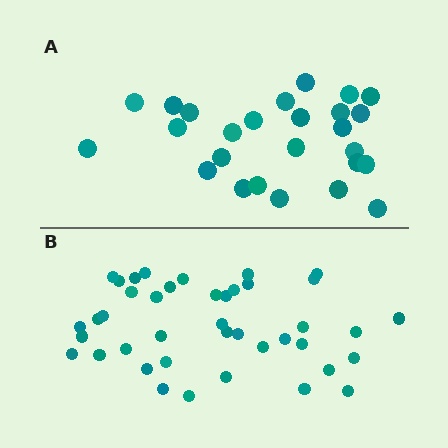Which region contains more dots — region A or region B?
Region B (the bottom region) has more dots.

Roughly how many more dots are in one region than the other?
Region B has approximately 15 more dots than region A.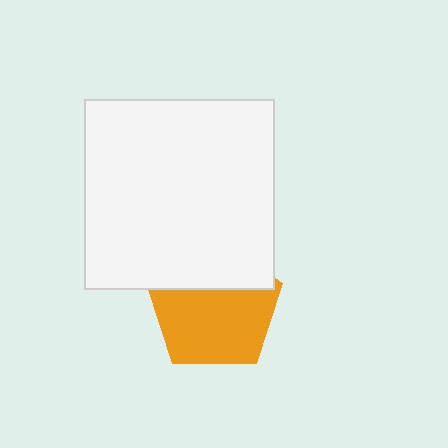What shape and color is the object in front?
The object in front is a white square.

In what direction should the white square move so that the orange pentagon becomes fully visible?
The white square should move up. That is the shortest direction to clear the overlap and leave the orange pentagon fully visible.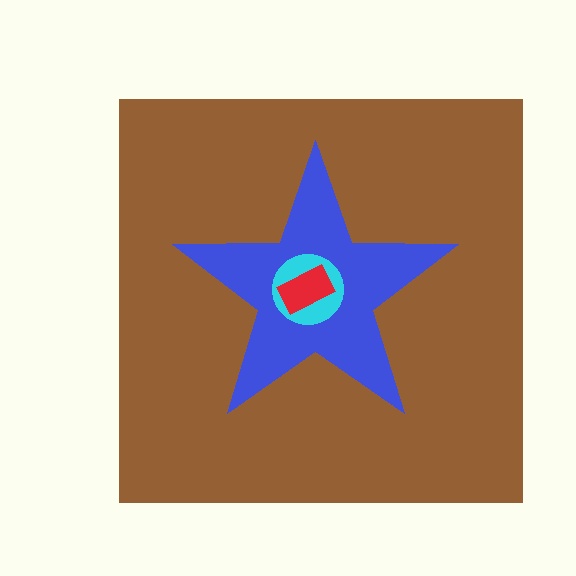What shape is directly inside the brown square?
The blue star.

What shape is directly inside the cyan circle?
The red rectangle.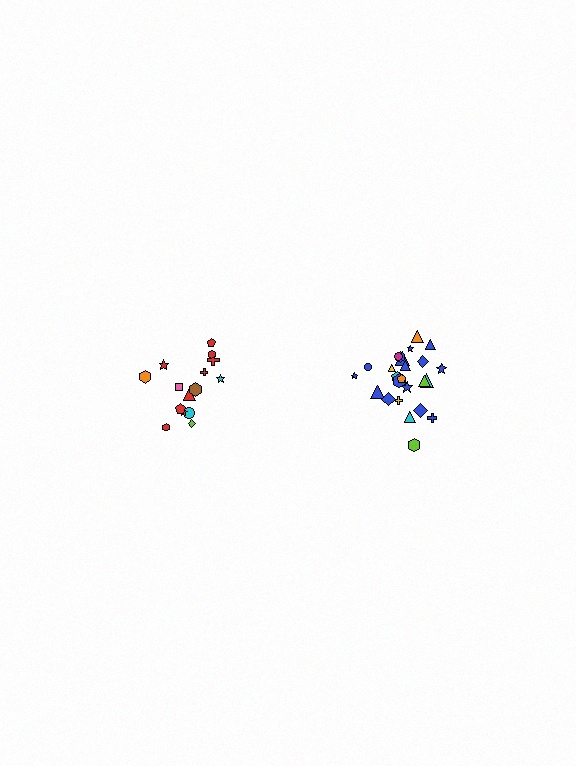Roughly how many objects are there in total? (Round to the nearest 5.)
Roughly 40 objects in total.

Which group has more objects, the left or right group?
The right group.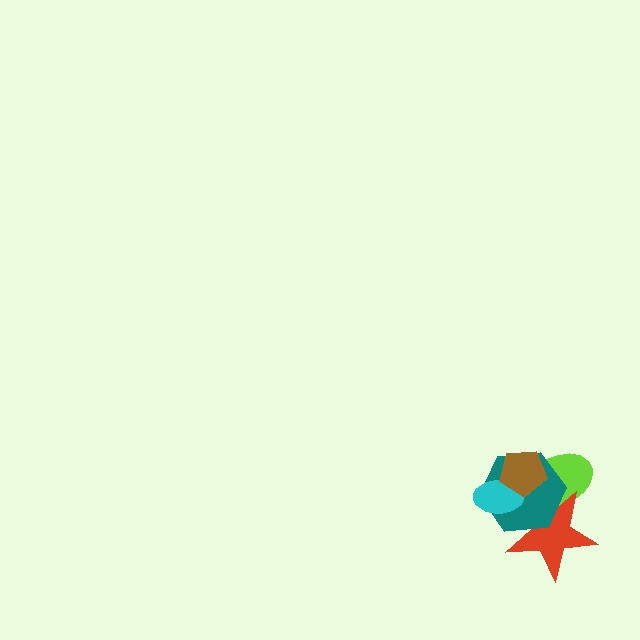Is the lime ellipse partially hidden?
Yes, it is partially covered by another shape.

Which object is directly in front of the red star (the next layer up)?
The teal hexagon is directly in front of the red star.